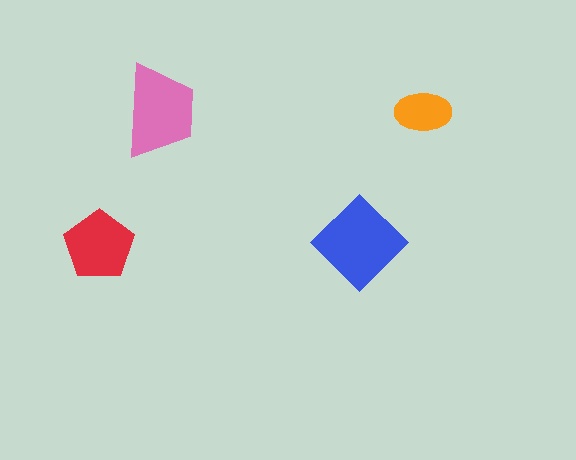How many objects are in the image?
There are 4 objects in the image.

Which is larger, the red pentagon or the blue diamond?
The blue diamond.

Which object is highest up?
The pink trapezoid is topmost.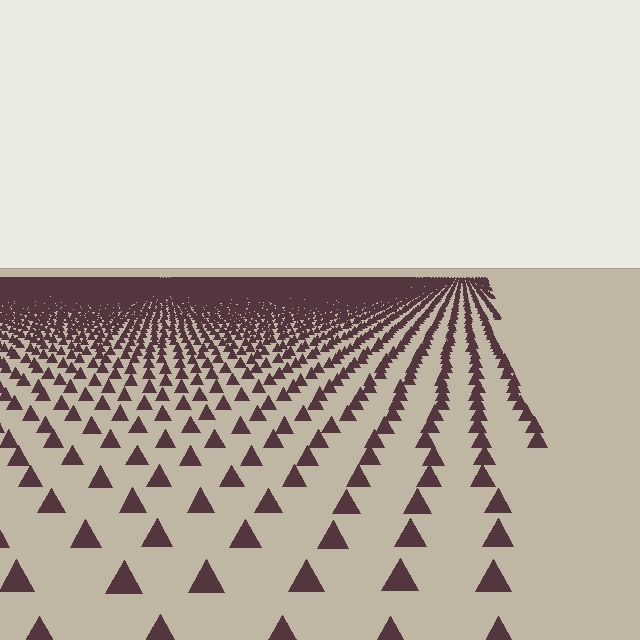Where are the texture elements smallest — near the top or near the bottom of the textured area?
Near the top.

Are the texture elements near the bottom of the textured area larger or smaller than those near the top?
Larger. Near the bottom, elements are closer to the viewer and appear at a bigger on-screen size.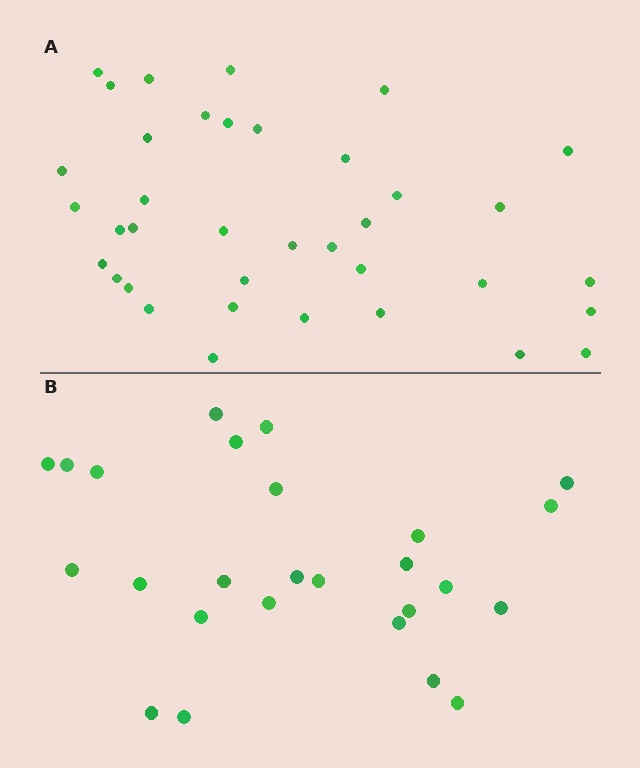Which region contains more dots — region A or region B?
Region A (the top region) has more dots.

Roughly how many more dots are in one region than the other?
Region A has roughly 12 or so more dots than region B.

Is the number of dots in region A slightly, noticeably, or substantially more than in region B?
Region A has noticeably more, but not dramatically so. The ratio is roughly 1.4 to 1.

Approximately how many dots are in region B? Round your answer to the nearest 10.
About 30 dots. (The exact count is 26, which rounds to 30.)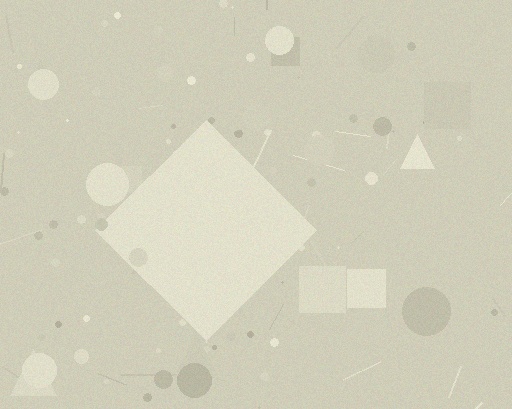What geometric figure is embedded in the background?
A diamond is embedded in the background.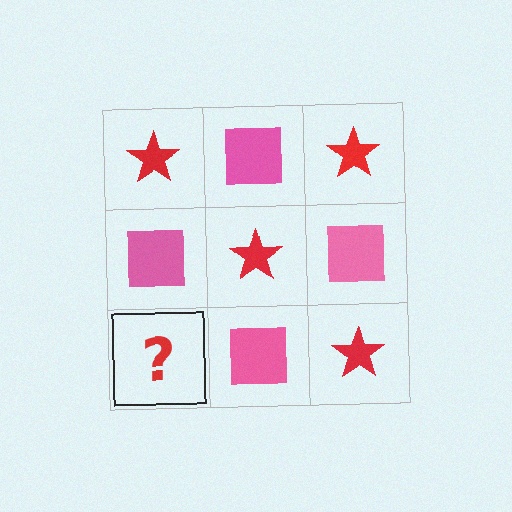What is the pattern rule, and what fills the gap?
The rule is that it alternates red star and pink square in a checkerboard pattern. The gap should be filled with a red star.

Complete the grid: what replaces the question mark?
The question mark should be replaced with a red star.